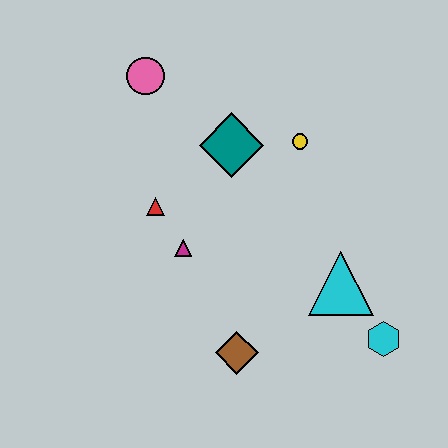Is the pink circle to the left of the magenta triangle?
Yes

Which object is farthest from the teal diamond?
The cyan hexagon is farthest from the teal diamond.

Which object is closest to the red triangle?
The magenta triangle is closest to the red triangle.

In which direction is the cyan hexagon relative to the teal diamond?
The cyan hexagon is below the teal diamond.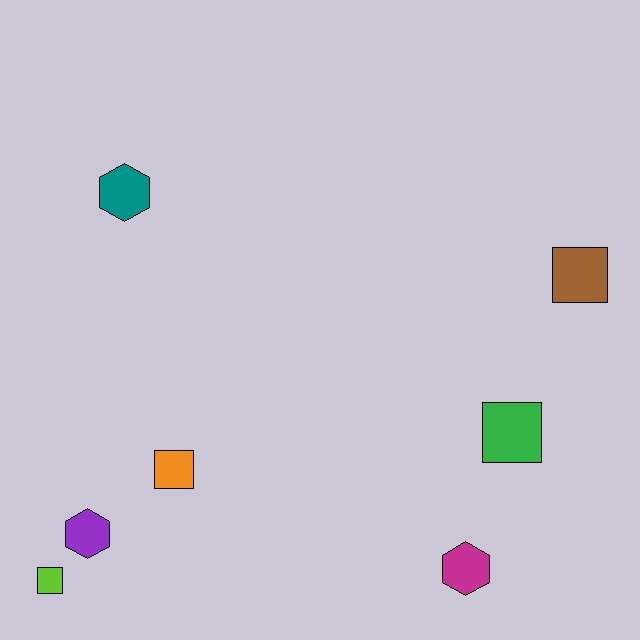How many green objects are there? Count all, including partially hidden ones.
There is 1 green object.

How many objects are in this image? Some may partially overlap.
There are 7 objects.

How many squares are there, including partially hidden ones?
There are 4 squares.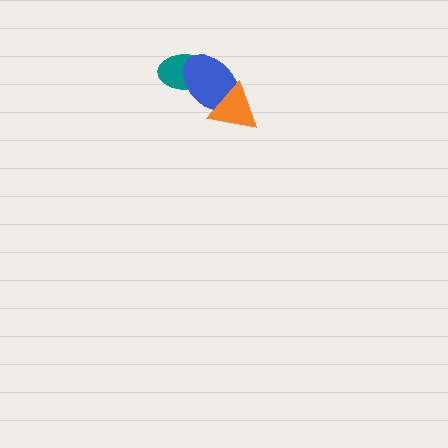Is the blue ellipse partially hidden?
Yes, it is partially covered by another shape.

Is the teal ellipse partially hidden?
Yes, it is partially covered by another shape.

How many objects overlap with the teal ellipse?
1 object overlaps with the teal ellipse.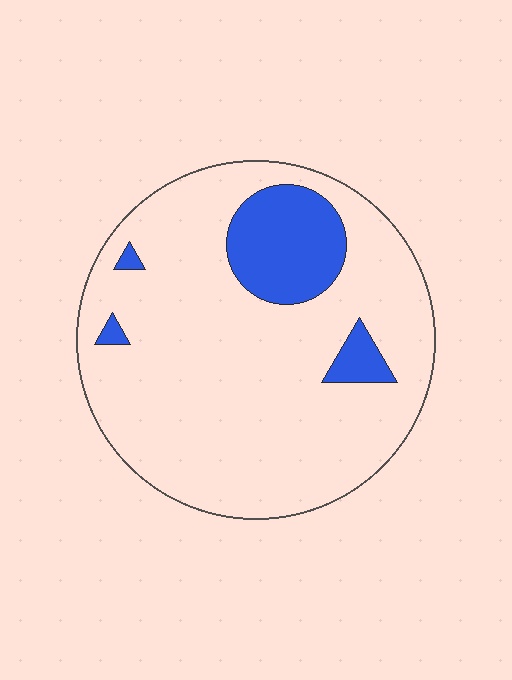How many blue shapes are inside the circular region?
4.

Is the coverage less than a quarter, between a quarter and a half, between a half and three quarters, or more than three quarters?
Less than a quarter.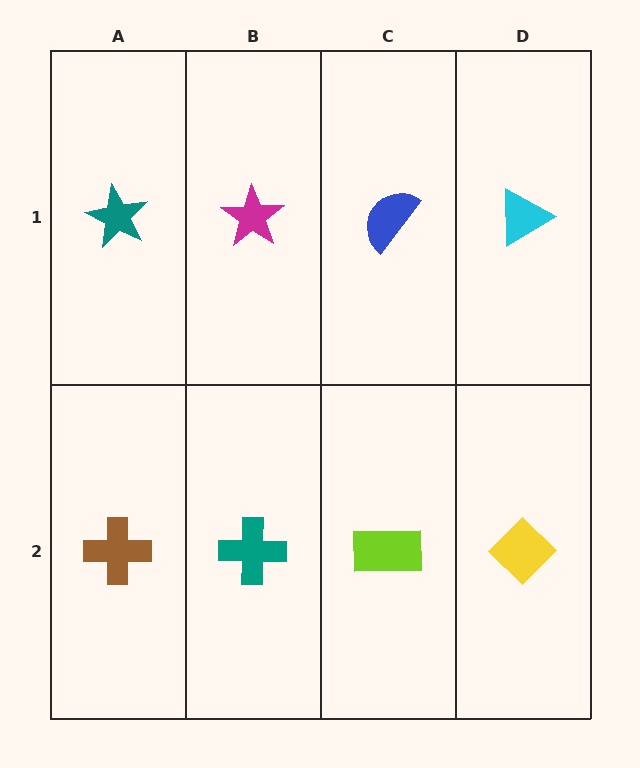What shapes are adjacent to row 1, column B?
A teal cross (row 2, column B), a teal star (row 1, column A), a blue semicircle (row 1, column C).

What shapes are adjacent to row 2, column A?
A teal star (row 1, column A), a teal cross (row 2, column B).